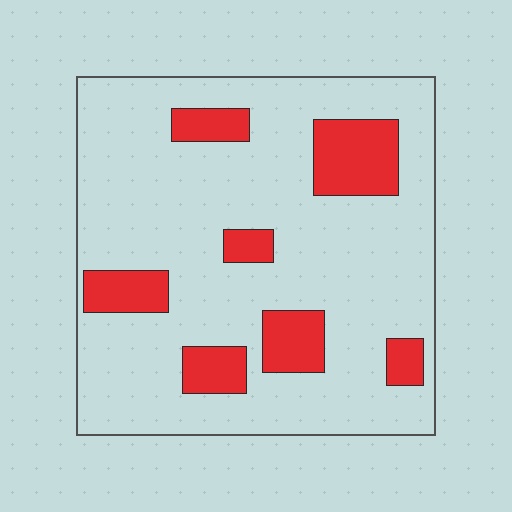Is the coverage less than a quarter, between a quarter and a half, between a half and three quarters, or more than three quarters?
Less than a quarter.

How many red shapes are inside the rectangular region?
7.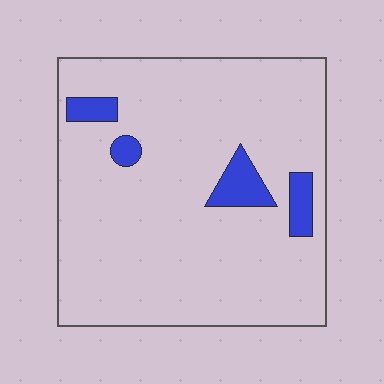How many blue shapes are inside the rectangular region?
4.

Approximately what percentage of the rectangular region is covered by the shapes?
Approximately 10%.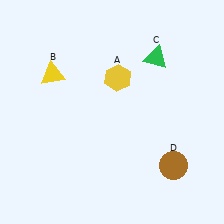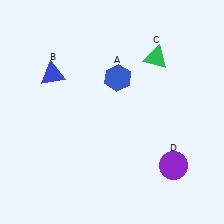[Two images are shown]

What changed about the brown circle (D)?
In Image 1, D is brown. In Image 2, it changed to purple.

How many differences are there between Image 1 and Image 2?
There are 3 differences between the two images.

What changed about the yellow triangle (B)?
In Image 1, B is yellow. In Image 2, it changed to blue.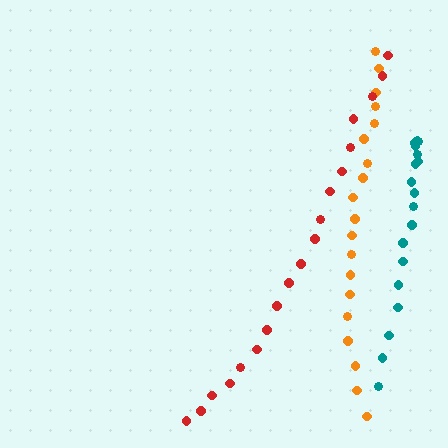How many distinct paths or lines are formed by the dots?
There are 3 distinct paths.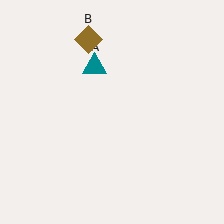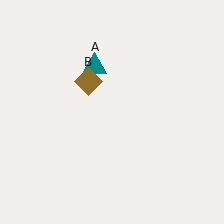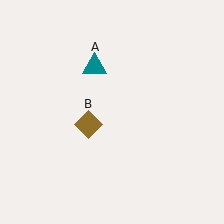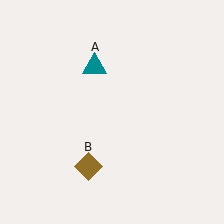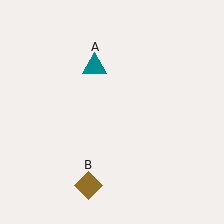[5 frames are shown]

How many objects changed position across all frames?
1 object changed position: brown diamond (object B).